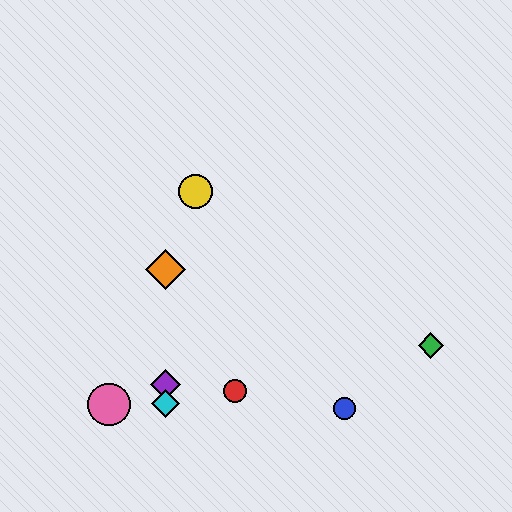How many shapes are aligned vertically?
3 shapes (the purple diamond, the orange diamond, the cyan diamond) are aligned vertically.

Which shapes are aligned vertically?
The purple diamond, the orange diamond, the cyan diamond are aligned vertically.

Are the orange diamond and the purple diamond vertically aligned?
Yes, both are at x≈165.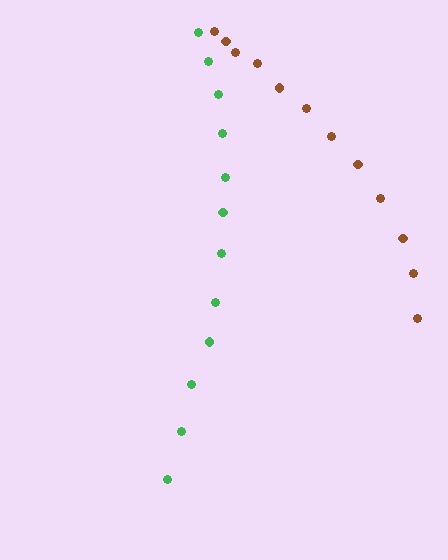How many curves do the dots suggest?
There are 2 distinct paths.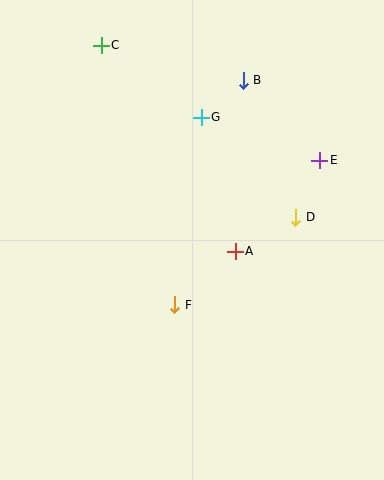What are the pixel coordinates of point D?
Point D is at (296, 217).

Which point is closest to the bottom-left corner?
Point F is closest to the bottom-left corner.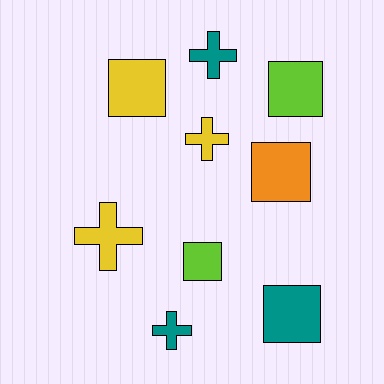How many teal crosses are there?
There are 2 teal crosses.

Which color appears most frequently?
Yellow, with 3 objects.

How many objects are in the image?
There are 9 objects.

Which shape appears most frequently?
Square, with 5 objects.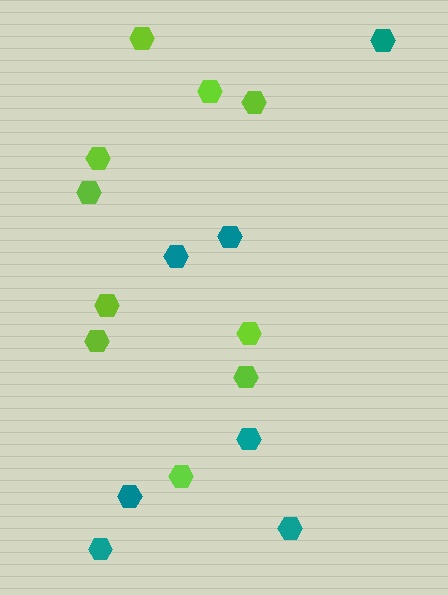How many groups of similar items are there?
There are 2 groups: one group of lime hexagons (10) and one group of teal hexagons (7).